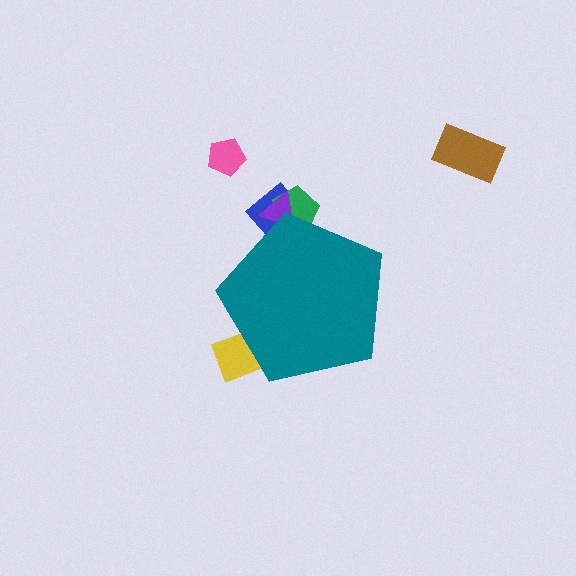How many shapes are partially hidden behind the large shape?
4 shapes are partially hidden.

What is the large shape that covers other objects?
A teal pentagon.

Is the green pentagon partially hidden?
Yes, the green pentagon is partially hidden behind the teal pentagon.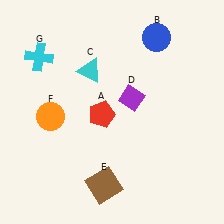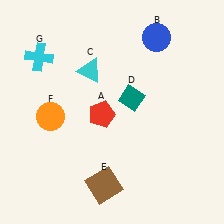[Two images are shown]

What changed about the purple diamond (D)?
In Image 1, D is purple. In Image 2, it changed to teal.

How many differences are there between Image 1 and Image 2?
There is 1 difference between the two images.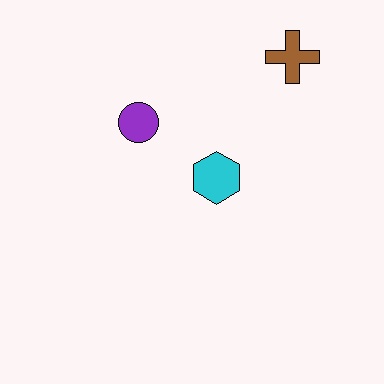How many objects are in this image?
There are 3 objects.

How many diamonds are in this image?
There are no diamonds.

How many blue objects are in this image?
There are no blue objects.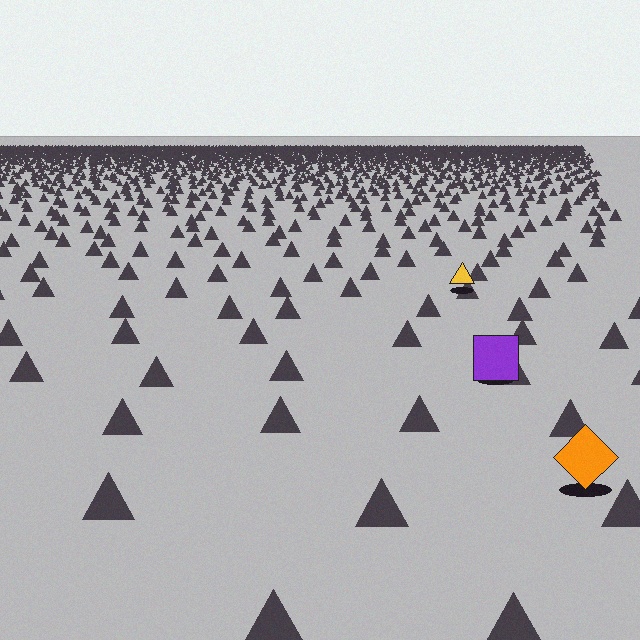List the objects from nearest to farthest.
From nearest to farthest: the orange diamond, the purple square, the yellow triangle.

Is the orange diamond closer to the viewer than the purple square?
Yes. The orange diamond is closer — you can tell from the texture gradient: the ground texture is coarser near it.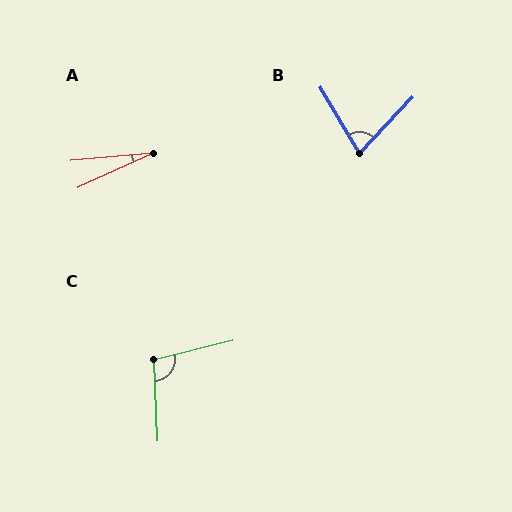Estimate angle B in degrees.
Approximately 75 degrees.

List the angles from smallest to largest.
A (20°), B (75°), C (101°).